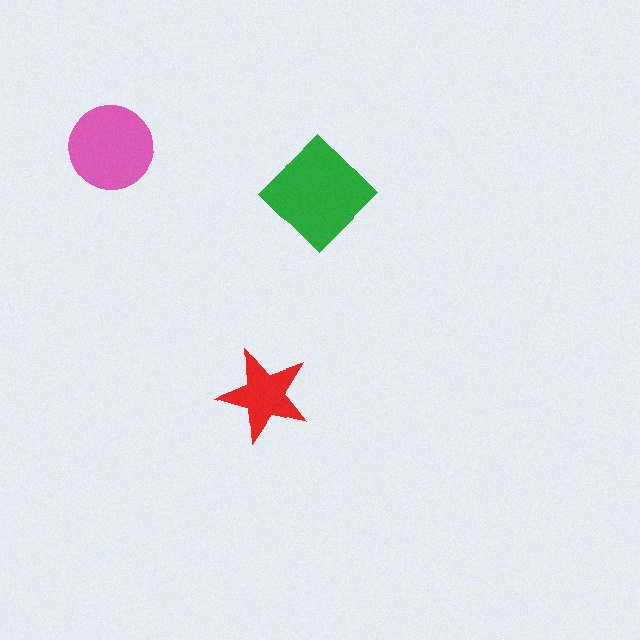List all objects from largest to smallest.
The green diamond, the pink circle, the red star.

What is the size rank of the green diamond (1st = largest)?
1st.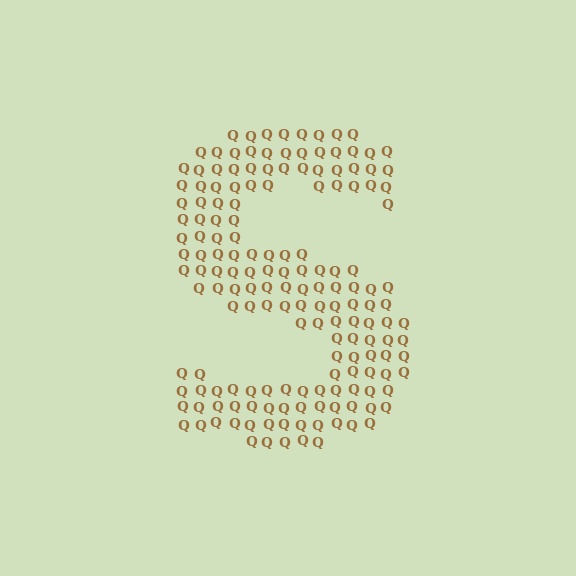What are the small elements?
The small elements are letter Q's.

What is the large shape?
The large shape is the letter S.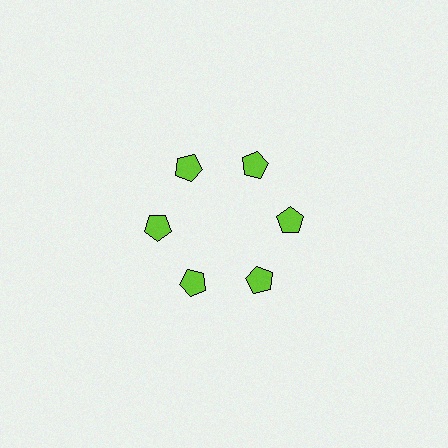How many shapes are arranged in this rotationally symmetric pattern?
There are 6 shapes, arranged in 6 groups of 1.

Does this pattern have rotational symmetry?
Yes, this pattern has 6-fold rotational symmetry. It looks the same after rotating 60 degrees around the center.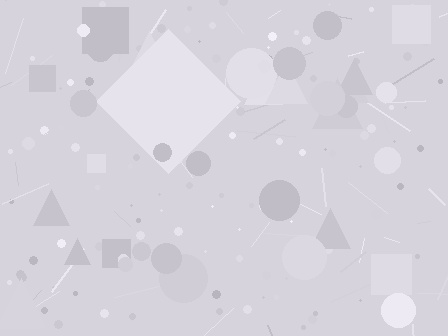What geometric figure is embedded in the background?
A diamond is embedded in the background.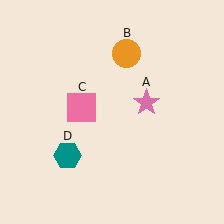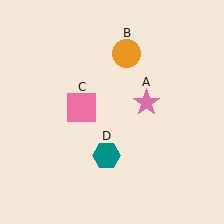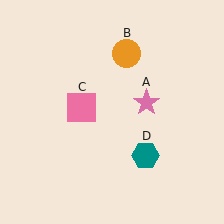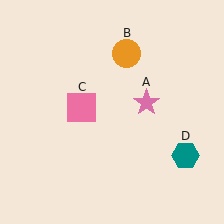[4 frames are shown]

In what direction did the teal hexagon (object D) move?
The teal hexagon (object D) moved right.